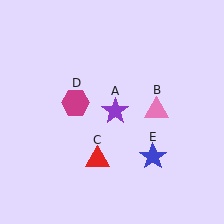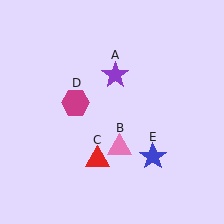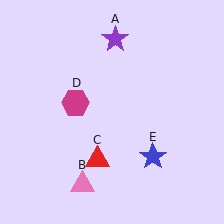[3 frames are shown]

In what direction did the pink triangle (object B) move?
The pink triangle (object B) moved down and to the left.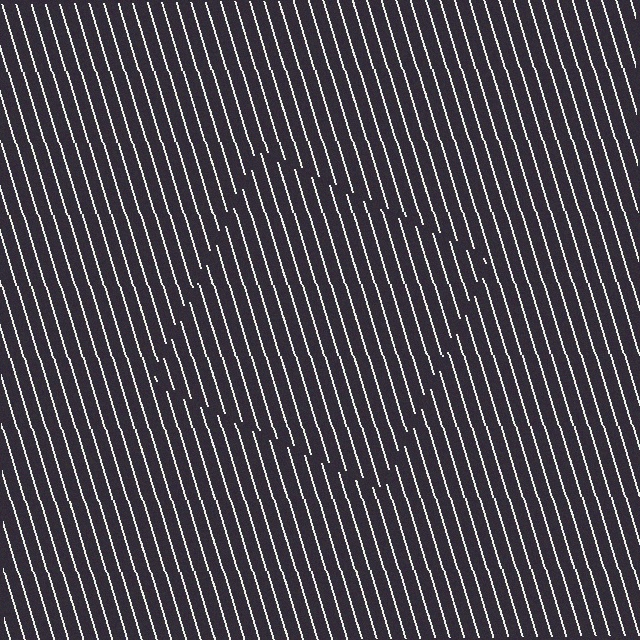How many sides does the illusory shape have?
4 sides — the line-ends trace a square.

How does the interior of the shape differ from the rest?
The interior of the shape contains the same grating, shifted by half a period — the contour is defined by the phase discontinuity where line-ends from the inner and outer gratings abut.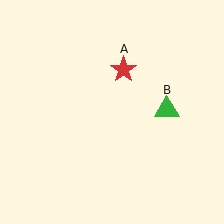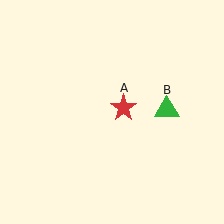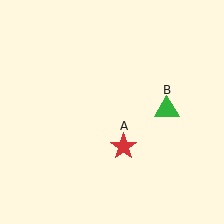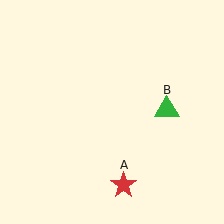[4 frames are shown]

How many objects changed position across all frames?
1 object changed position: red star (object A).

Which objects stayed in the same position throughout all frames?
Green triangle (object B) remained stationary.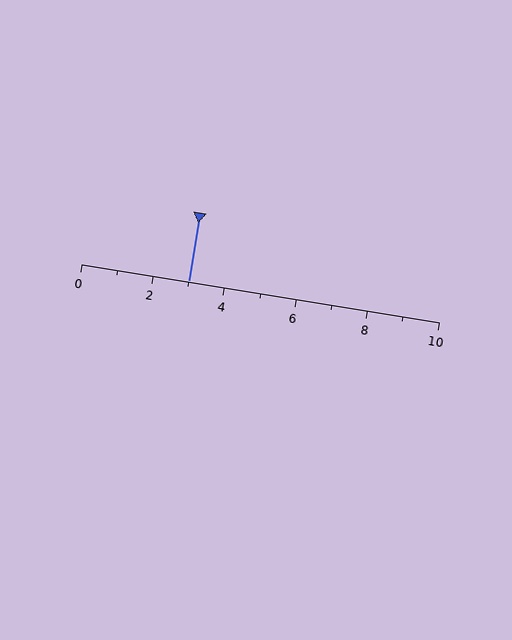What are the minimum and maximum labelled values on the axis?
The axis runs from 0 to 10.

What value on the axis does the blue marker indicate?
The marker indicates approximately 3.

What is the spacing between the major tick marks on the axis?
The major ticks are spaced 2 apart.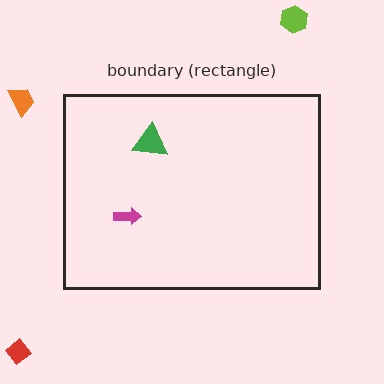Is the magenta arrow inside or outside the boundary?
Inside.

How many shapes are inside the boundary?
2 inside, 3 outside.